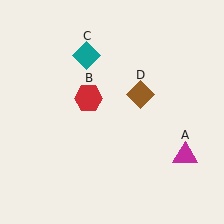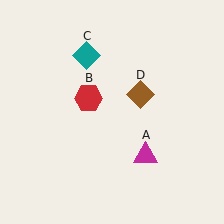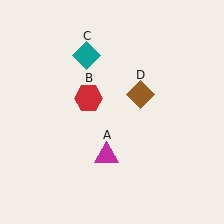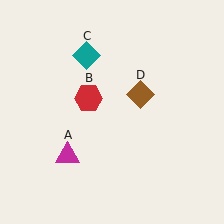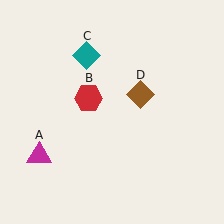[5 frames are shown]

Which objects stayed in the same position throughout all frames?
Red hexagon (object B) and teal diamond (object C) and brown diamond (object D) remained stationary.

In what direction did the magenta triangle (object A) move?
The magenta triangle (object A) moved left.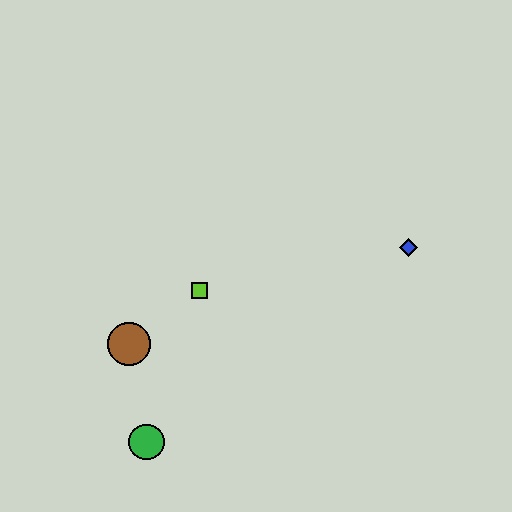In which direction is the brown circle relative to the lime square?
The brown circle is to the left of the lime square.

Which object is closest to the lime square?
The brown circle is closest to the lime square.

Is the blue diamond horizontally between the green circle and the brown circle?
No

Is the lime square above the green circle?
Yes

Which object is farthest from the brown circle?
The blue diamond is farthest from the brown circle.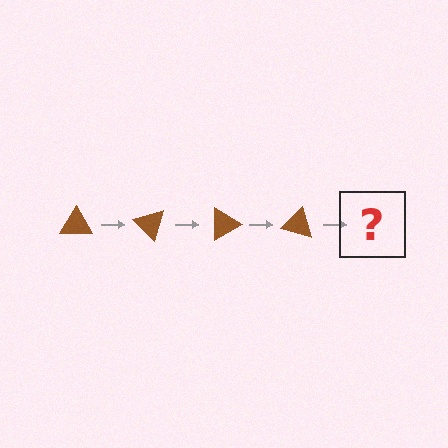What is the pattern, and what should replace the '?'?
The pattern is that the triangle rotates 45 degrees each step. The '?' should be a brown triangle rotated 180 degrees.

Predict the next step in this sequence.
The next step is a brown triangle rotated 180 degrees.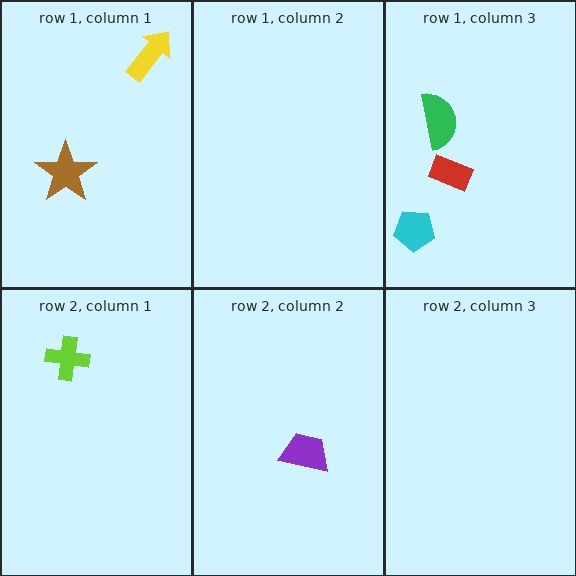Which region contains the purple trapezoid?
The row 2, column 2 region.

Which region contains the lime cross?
The row 2, column 1 region.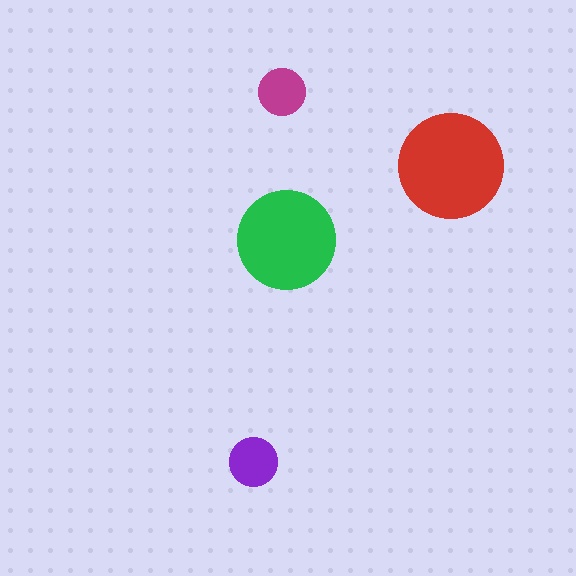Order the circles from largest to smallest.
the red one, the green one, the purple one, the magenta one.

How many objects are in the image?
There are 4 objects in the image.